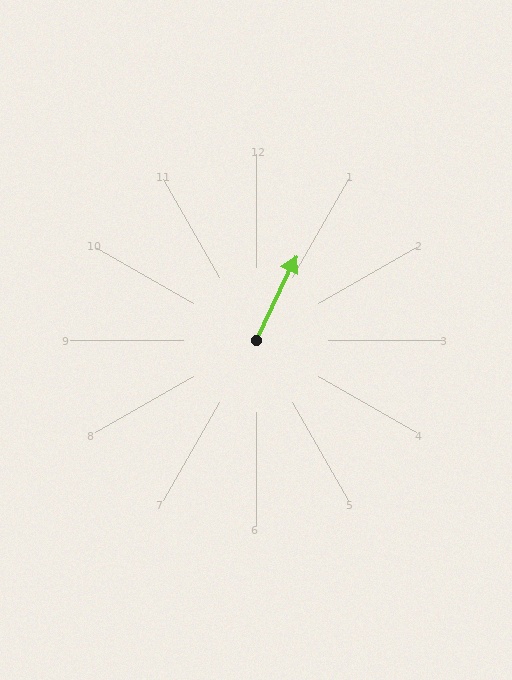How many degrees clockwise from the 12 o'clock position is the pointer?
Approximately 26 degrees.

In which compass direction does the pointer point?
Northeast.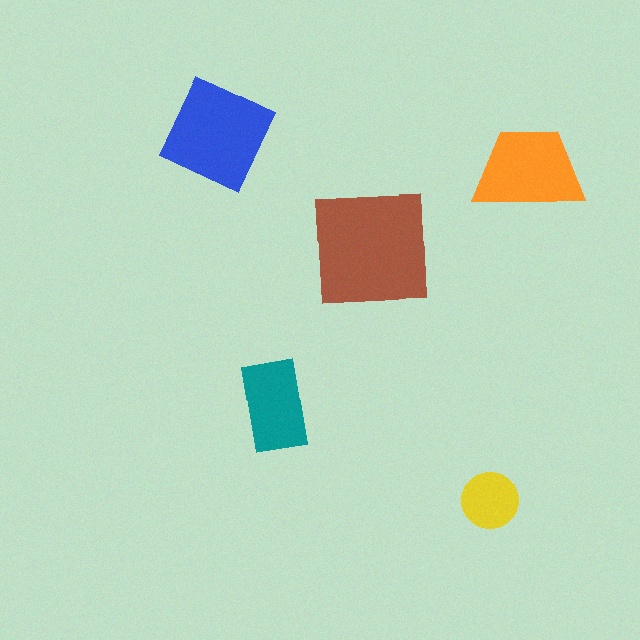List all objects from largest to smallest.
The brown square, the blue diamond, the orange trapezoid, the teal rectangle, the yellow circle.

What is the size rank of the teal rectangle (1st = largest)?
4th.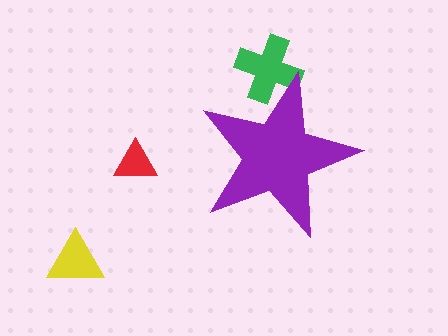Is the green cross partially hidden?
Yes, the green cross is partially hidden behind the purple star.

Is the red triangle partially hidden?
No, the red triangle is fully visible.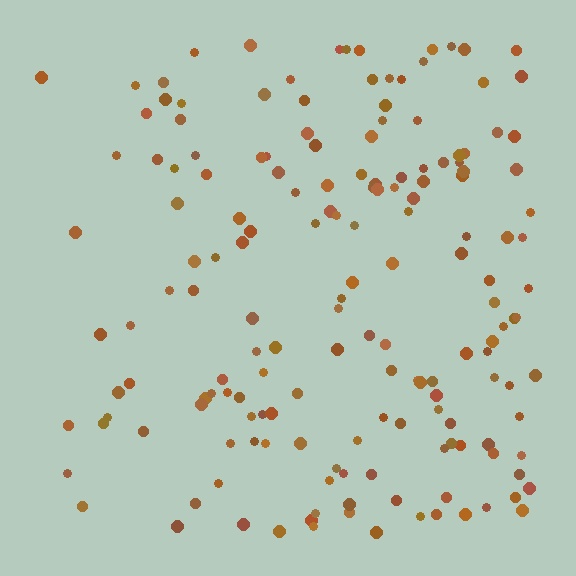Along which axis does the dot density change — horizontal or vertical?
Horizontal.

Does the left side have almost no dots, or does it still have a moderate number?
Still a moderate number, just noticeably fewer than the right.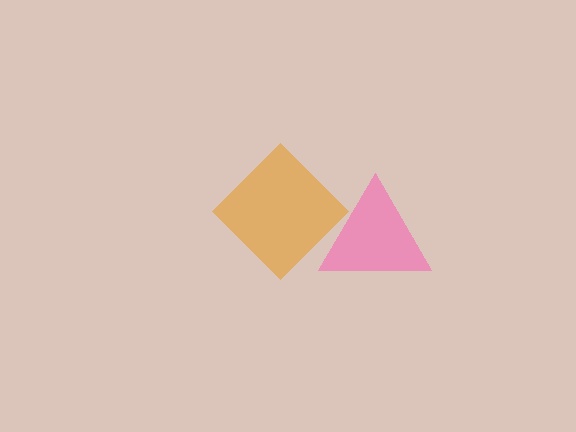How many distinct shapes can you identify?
There are 2 distinct shapes: a pink triangle, an orange diamond.